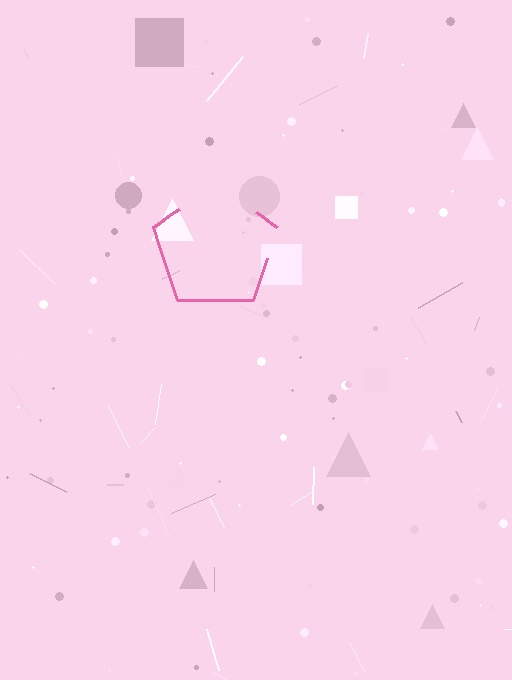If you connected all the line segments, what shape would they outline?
They would outline a pentagon.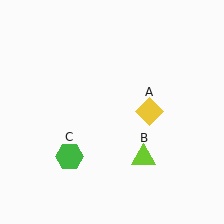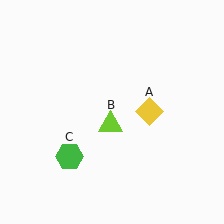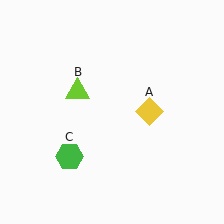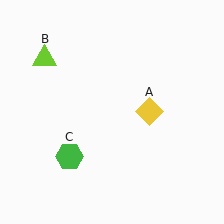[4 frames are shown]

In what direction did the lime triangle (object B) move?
The lime triangle (object B) moved up and to the left.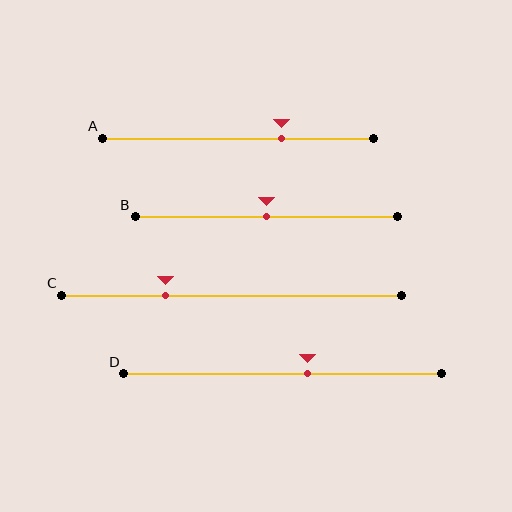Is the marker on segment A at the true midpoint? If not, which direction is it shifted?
No, the marker on segment A is shifted to the right by about 16% of the segment length.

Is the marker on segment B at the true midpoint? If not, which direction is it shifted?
Yes, the marker on segment B is at the true midpoint.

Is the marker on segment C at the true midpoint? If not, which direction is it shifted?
No, the marker on segment C is shifted to the left by about 19% of the segment length.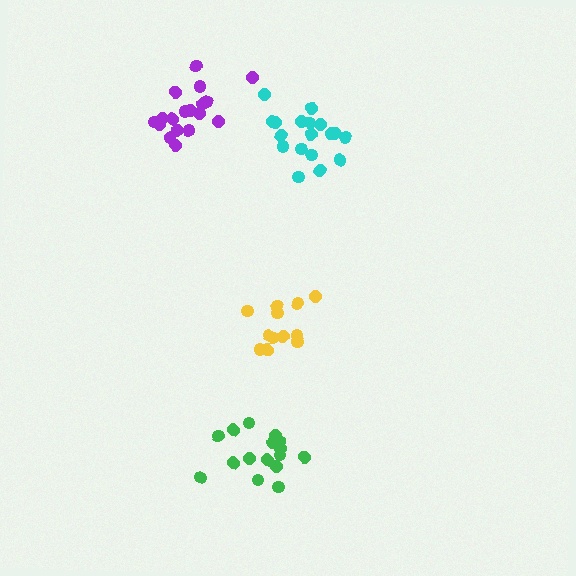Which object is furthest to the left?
The purple cluster is leftmost.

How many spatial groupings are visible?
There are 4 spatial groupings.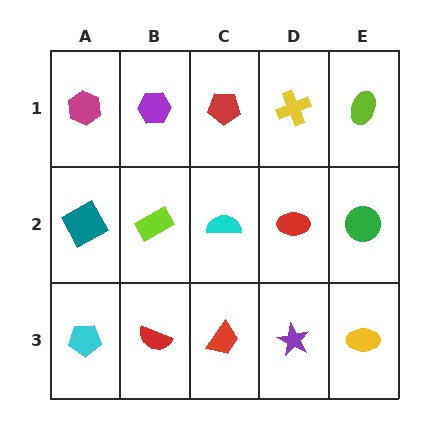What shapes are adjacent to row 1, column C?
A cyan semicircle (row 2, column C), a purple hexagon (row 1, column B), a yellow cross (row 1, column D).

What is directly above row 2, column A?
A magenta hexagon.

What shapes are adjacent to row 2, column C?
A red pentagon (row 1, column C), a red trapezoid (row 3, column C), a lime rectangle (row 2, column B), a red ellipse (row 2, column D).